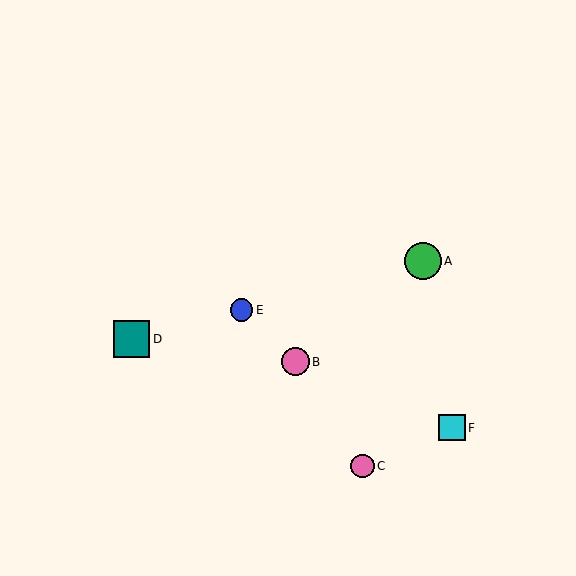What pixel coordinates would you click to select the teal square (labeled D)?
Click at (131, 339) to select the teal square D.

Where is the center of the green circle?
The center of the green circle is at (423, 261).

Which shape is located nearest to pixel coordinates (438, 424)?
The cyan square (labeled F) at (452, 428) is nearest to that location.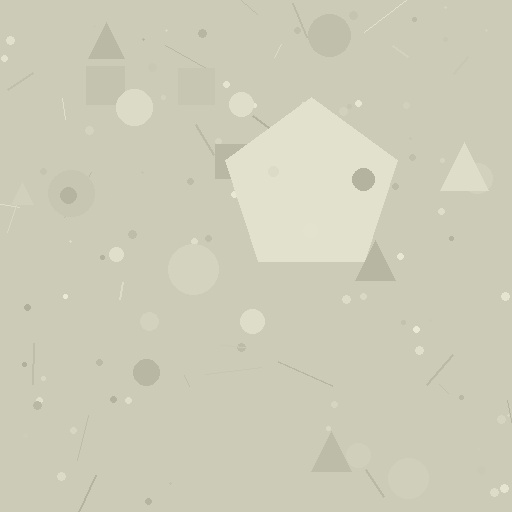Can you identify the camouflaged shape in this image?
The camouflaged shape is a pentagon.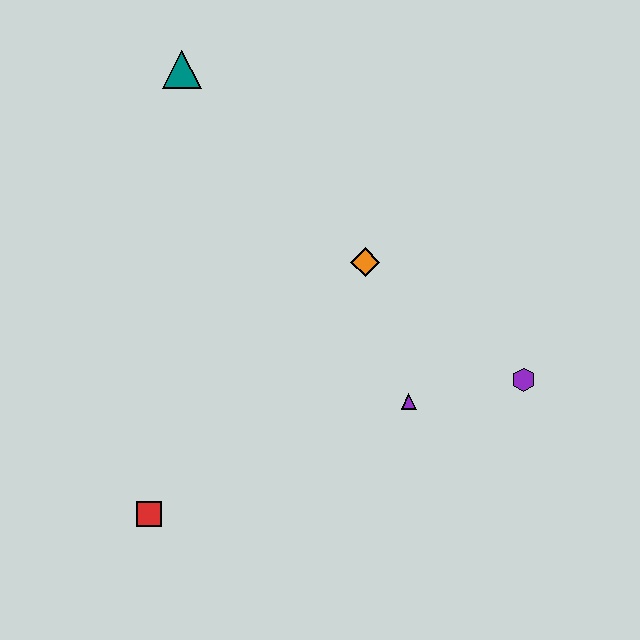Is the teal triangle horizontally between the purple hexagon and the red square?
Yes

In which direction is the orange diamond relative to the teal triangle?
The orange diamond is below the teal triangle.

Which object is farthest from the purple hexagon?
The teal triangle is farthest from the purple hexagon.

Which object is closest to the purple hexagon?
The purple triangle is closest to the purple hexagon.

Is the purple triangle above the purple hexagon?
No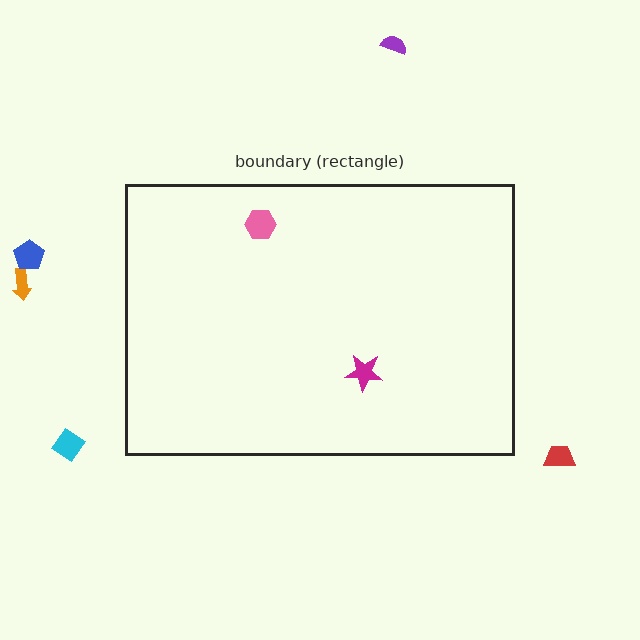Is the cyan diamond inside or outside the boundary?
Outside.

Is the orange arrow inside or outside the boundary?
Outside.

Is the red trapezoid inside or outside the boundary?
Outside.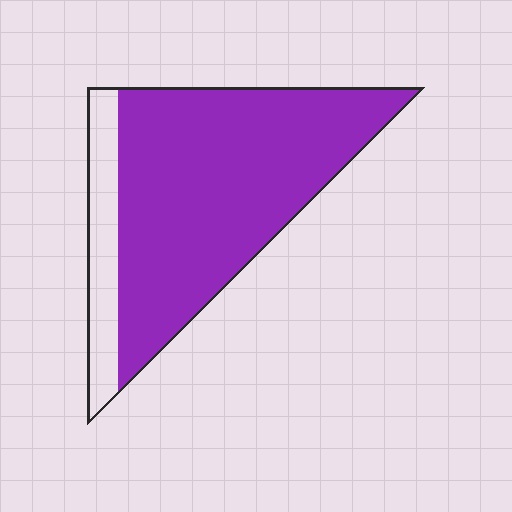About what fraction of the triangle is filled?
About five sixths (5/6).